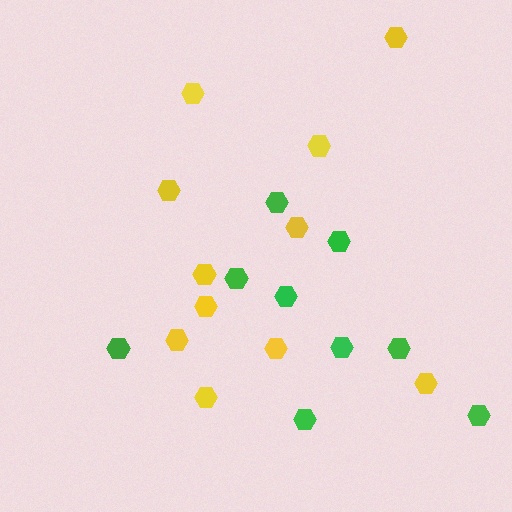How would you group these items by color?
There are 2 groups: one group of yellow hexagons (11) and one group of green hexagons (9).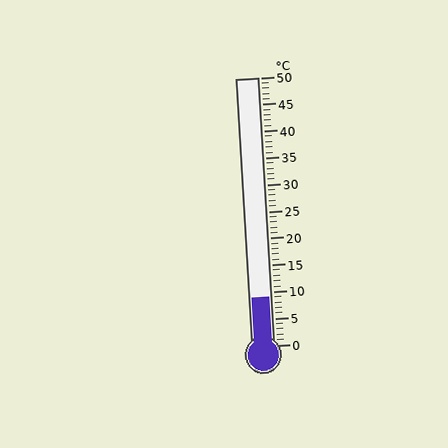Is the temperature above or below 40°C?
The temperature is below 40°C.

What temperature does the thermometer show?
The thermometer shows approximately 9°C.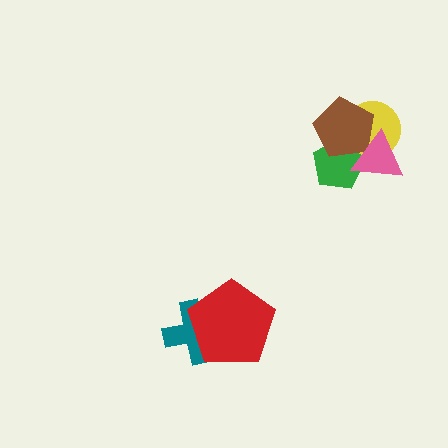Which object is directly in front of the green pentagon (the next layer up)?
The brown pentagon is directly in front of the green pentagon.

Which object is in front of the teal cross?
The red pentagon is in front of the teal cross.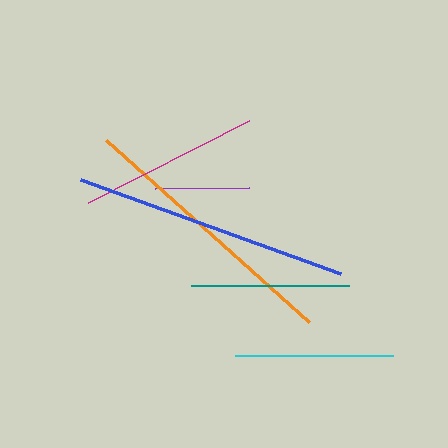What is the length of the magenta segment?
The magenta segment is approximately 180 pixels long.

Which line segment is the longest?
The blue line is the longest at approximately 277 pixels.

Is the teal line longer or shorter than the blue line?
The blue line is longer than the teal line.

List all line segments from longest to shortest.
From longest to shortest: blue, orange, magenta, teal, cyan, purple.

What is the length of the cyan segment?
The cyan segment is approximately 157 pixels long.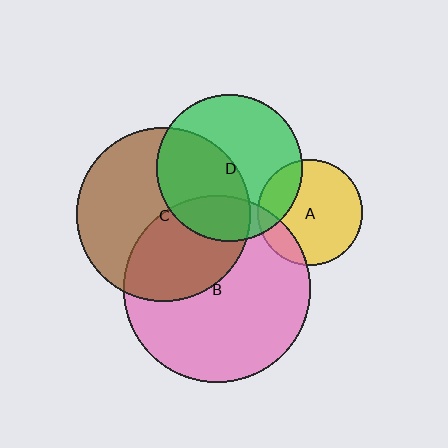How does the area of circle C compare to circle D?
Approximately 1.4 times.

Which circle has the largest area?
Circle B (pink).